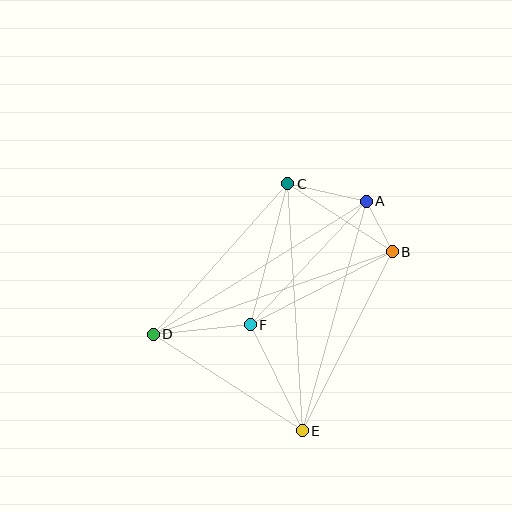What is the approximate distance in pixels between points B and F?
The distance between B and F is approximately 160 pixels.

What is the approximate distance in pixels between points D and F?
The distance between D and F is approximately 97 pixels.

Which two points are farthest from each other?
Points B and D are farthest from each other.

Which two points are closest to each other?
Points A and B are closest to each other.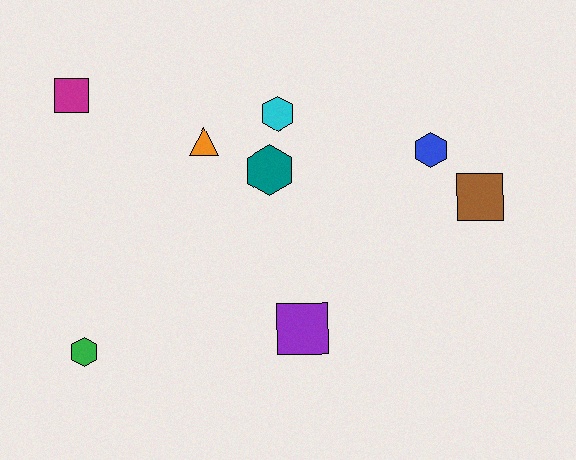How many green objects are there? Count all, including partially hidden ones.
There is 1 green object.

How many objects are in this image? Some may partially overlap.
There are 8 objects.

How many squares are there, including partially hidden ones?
There are 3 squares.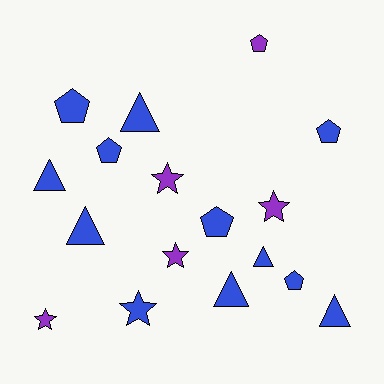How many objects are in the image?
There are 17 objects.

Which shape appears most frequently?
Triangle, with 6 objects.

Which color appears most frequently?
Blue, with 12 objects.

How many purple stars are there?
There are 4 purple stars.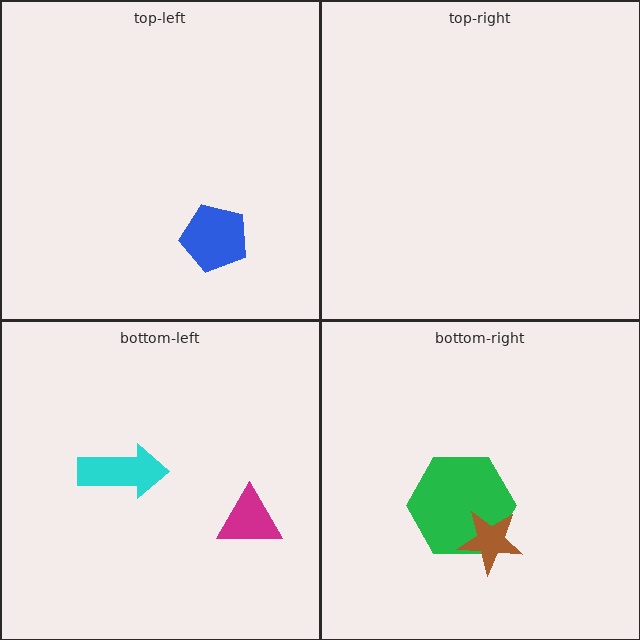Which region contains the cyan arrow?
The bottom-left region.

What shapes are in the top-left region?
The blue pentagon.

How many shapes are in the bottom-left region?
2.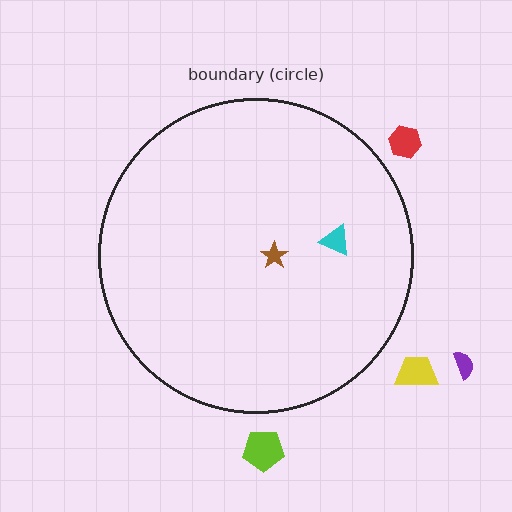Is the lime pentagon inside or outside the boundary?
Outside.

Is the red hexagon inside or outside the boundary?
Outside.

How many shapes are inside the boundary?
2 inside, 4 outside.